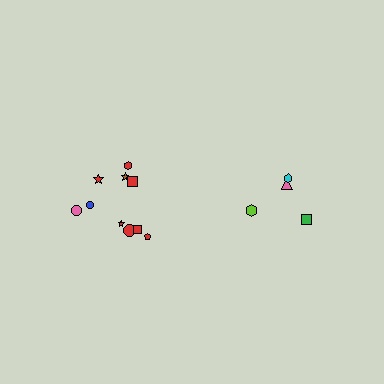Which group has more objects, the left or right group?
The left group.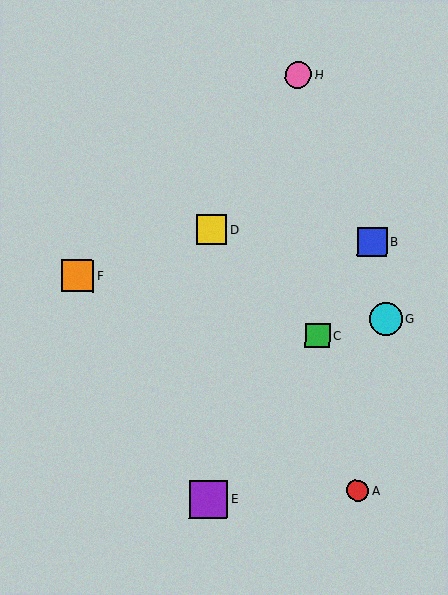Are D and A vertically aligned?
No, D is at x≈212 and A is at x≈358.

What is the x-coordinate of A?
Object A is at x≈358.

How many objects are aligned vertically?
2 objects (D, E) are aligned vertically.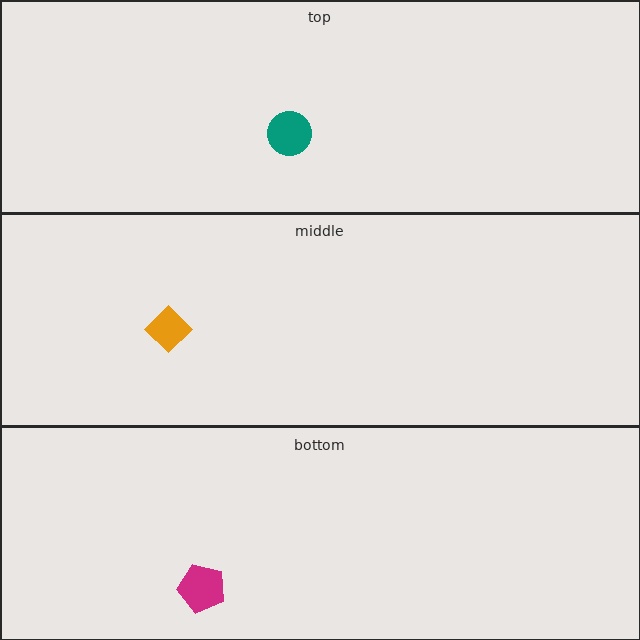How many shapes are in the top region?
1.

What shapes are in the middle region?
The orange diamond.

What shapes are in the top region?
The teal circle.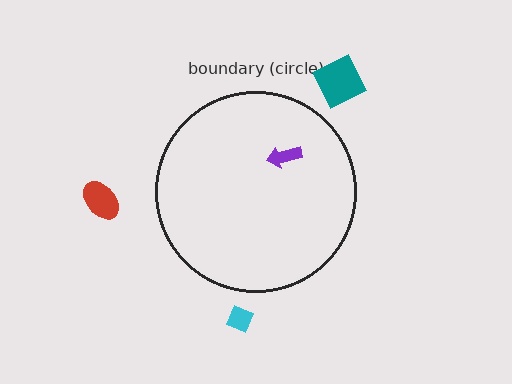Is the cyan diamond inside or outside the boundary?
Outside.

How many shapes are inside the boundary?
1 inside, 3 outside.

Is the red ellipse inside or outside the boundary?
Outside.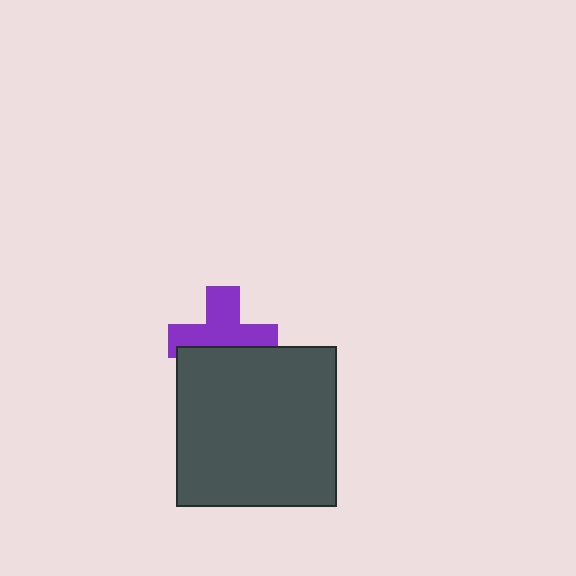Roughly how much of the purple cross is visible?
About half of it is visible (roughly 60%).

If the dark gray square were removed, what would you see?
You would see the complete purple cross.